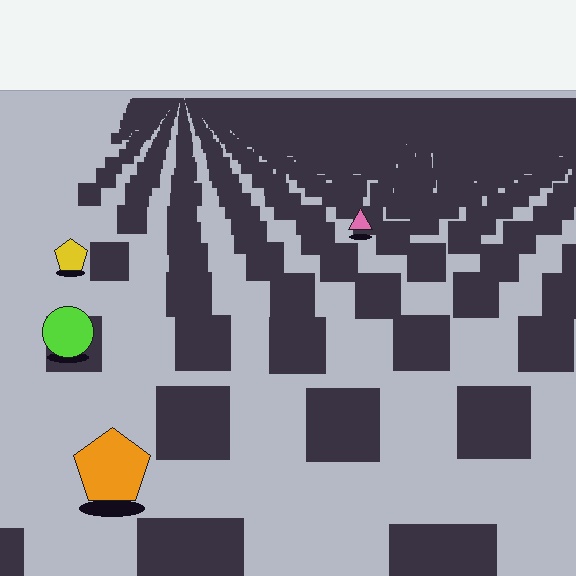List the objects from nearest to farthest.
From nearest to farthest: the orange pentagon, the lime circle, the yellow pentagon, the pink triangle.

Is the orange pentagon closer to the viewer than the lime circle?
Yes. The orange pentagon is closer — you can tell from the texture gradient: the ground texture is coarser near it.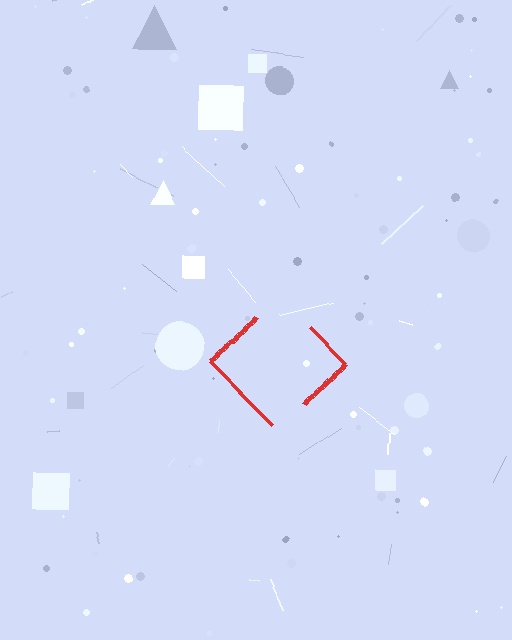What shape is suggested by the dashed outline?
The dashed outline suggests a diamond.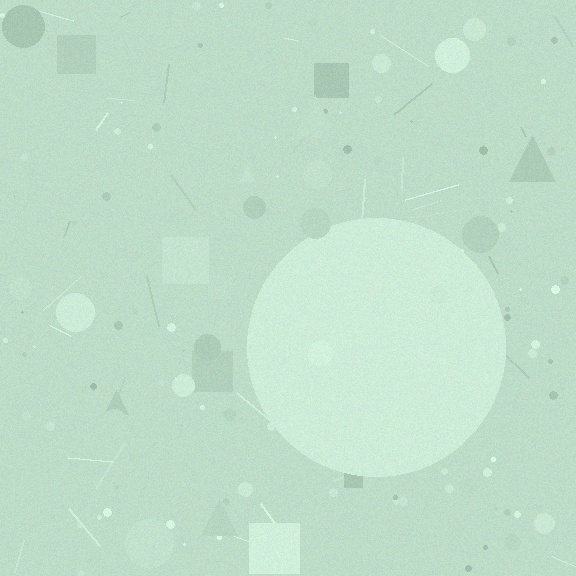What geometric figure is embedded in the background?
A circle is embedded in the background.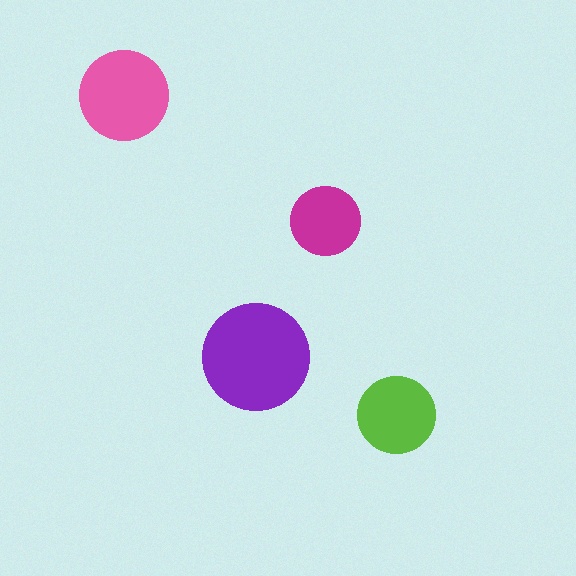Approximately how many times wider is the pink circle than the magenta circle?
About 1.5 times wider.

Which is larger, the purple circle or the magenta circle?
The purple one.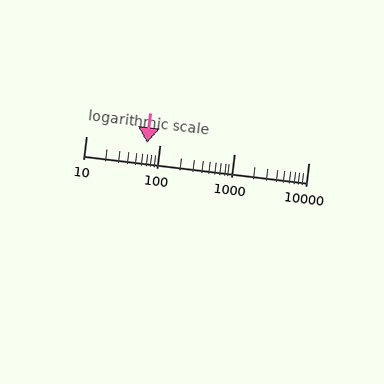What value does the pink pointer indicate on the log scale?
The pointer indicates approximately 67.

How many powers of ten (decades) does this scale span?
The scale spans 3 decades, from 10 to 10000.